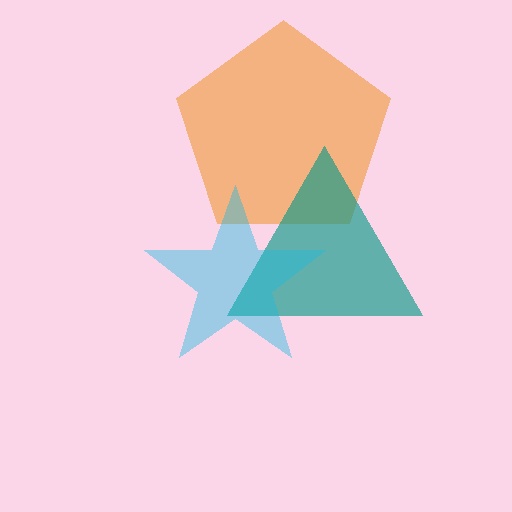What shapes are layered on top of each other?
The layered shapes are: an orange pentagon, a teal triangle, a cyan star.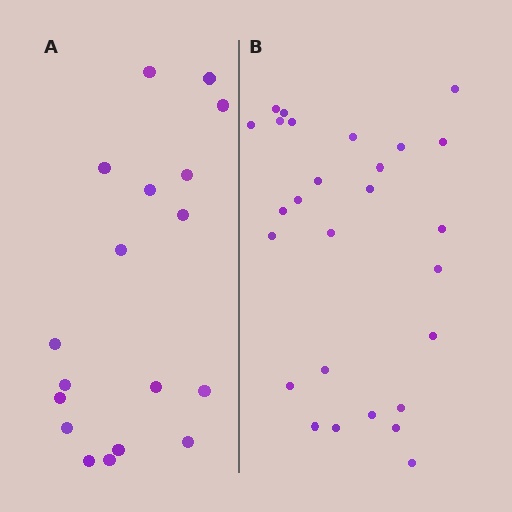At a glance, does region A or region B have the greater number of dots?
Region B (the right region) has more dots.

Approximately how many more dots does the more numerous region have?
Region B has roughly 8 or so more dots than region A.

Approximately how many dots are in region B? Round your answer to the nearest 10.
About 30 dots. (The exact count is 27, which rounds to 30.)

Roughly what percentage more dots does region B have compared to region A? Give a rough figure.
About 50% more.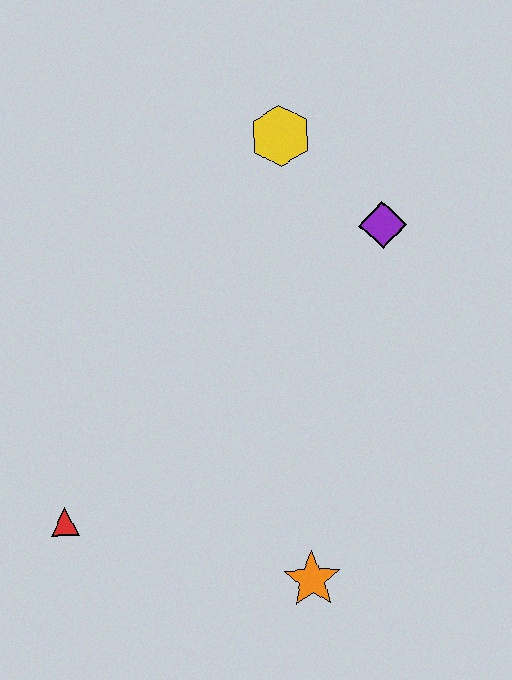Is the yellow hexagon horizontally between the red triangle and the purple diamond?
Yes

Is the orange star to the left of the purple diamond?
Yes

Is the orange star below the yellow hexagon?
Yes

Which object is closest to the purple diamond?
The yellow hexagon is closest to the purple diamond.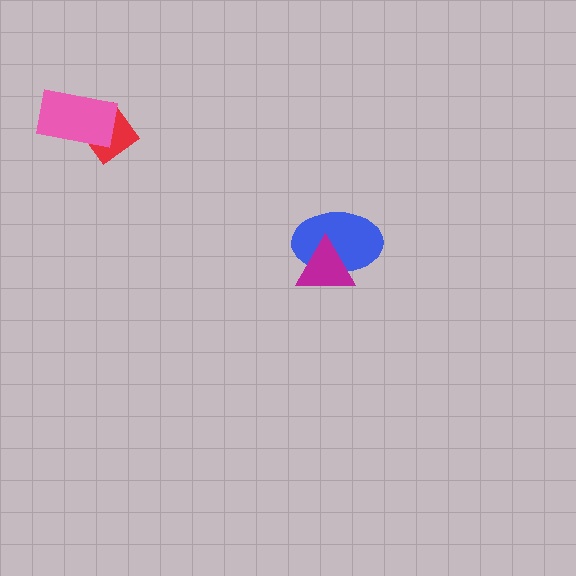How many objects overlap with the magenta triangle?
1 object overlaps with the magenta triangle.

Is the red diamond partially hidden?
Yes, it is partially covered by another shape.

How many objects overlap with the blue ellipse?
1 object overlaps with the blue ellipse.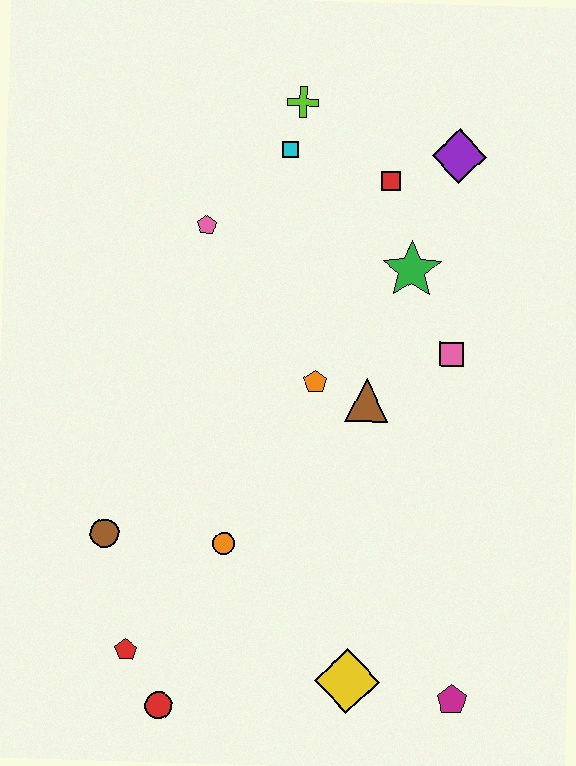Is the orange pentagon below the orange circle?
No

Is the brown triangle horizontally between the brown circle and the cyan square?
No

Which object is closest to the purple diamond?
The red square is closest to the purple diamond.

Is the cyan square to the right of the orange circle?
Yes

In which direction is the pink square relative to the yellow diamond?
The pink square is above the yellow diamond.